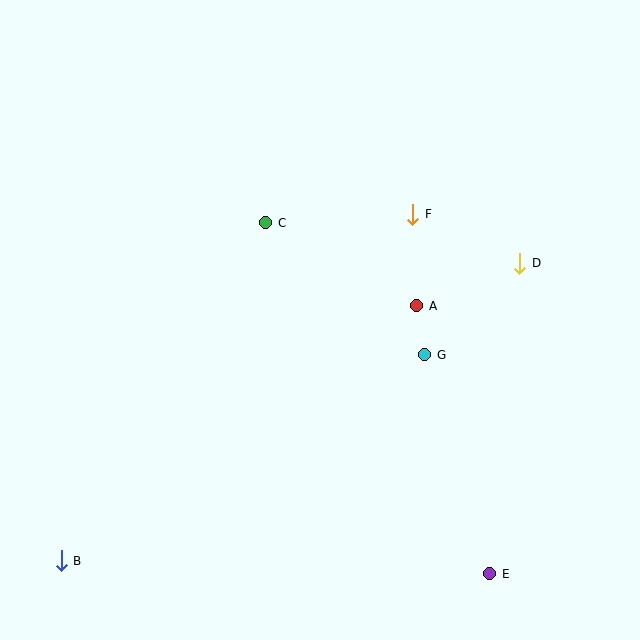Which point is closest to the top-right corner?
Point D is closest to the top-right corner.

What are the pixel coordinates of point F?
Point F is at (413, 214).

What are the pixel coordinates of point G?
Point G is at (425, 355).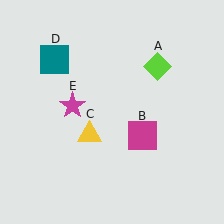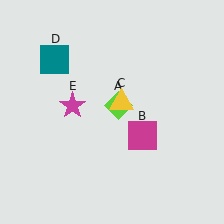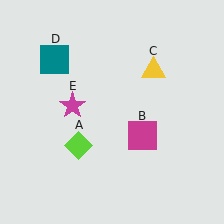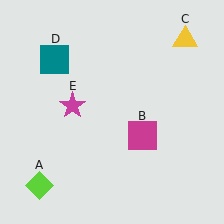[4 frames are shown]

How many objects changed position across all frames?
2 objects changed position: lime diamond (object A), yellow triangle (object C).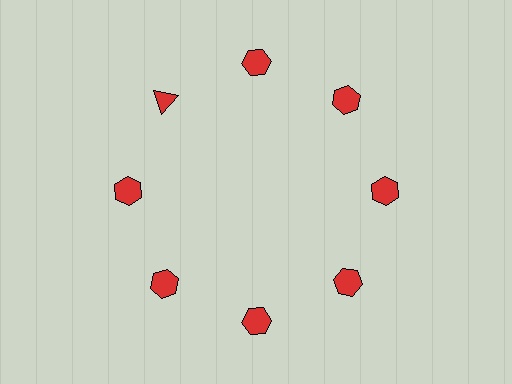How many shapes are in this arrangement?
There are 8 shapes arranged in a ring pattern.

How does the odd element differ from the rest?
It has a different shape: triangle instead of hexagon.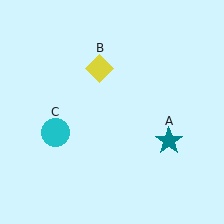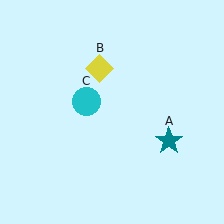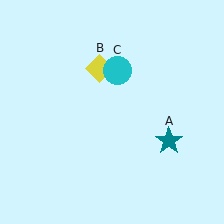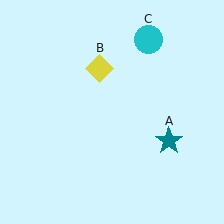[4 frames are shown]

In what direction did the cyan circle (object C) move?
The cyan circle (object C) moved up and to the right.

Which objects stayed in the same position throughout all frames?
Teal star (object A) and yellow diamond (object B) remained stationary.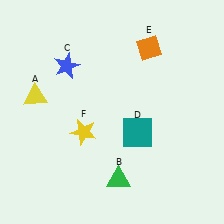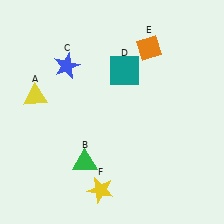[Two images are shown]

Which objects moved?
The objects that moved are: the green triangle (B), the teal square (D), the yellow star (F).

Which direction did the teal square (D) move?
The teal square (D) moved up.